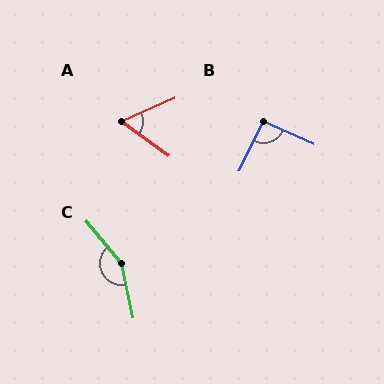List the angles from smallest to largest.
A (59°), B (93°), C (152°).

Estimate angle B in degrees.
Approximately 93 degrees.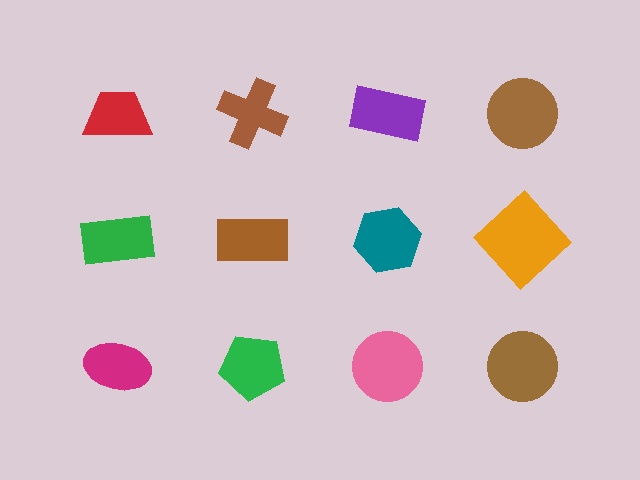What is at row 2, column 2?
A brown rectangle.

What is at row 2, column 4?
An orange diamond.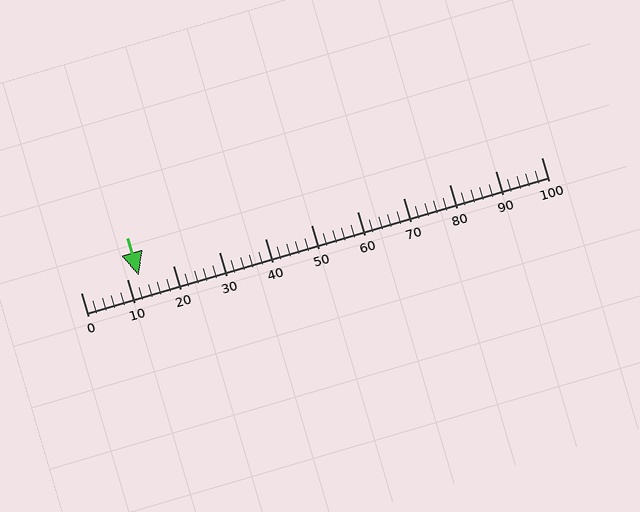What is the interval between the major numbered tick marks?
The major tick marks are spaced 10 units apart.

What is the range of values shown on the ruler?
The ruler shows values from 0 to 100.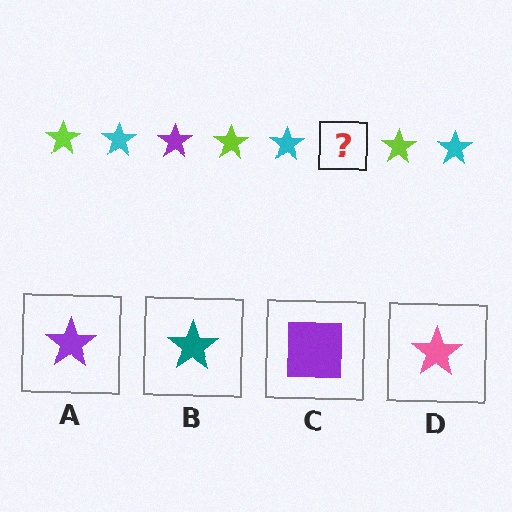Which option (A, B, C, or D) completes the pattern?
A.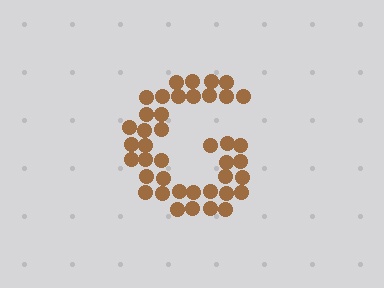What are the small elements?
The small elements are circles.